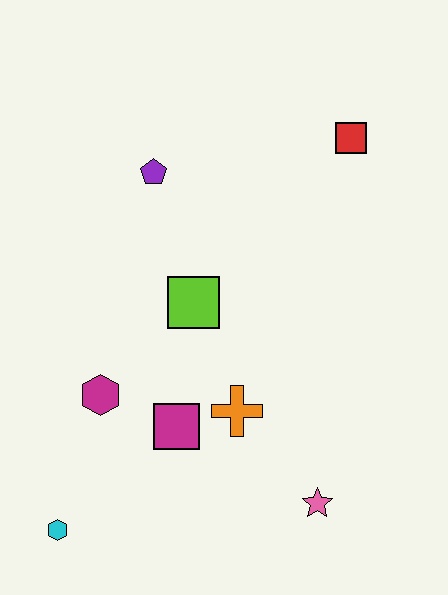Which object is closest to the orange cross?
The magenta square is closest to the orange cross.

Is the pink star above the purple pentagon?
No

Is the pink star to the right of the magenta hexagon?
Yes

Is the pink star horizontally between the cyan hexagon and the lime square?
No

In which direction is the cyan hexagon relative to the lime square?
The cyan hexagon is below the lime square.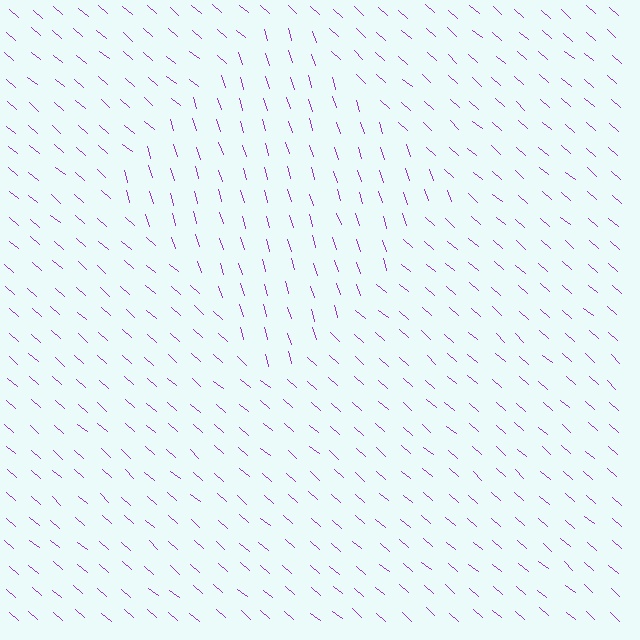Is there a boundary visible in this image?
Yes, there is a texture boundary formed by a change in line orientation.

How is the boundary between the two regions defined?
The boundary is defined purely by a change in line orientation (approximately 31 degrees difference). All lines are the same color and thickness.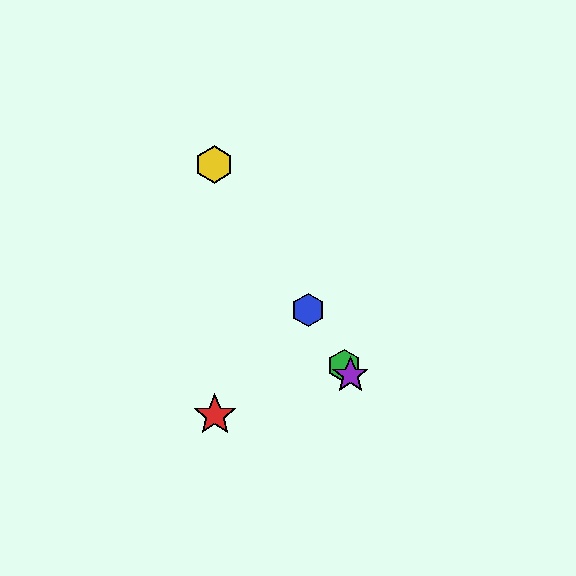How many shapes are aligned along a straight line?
4 shapes (the blue hexagon, the green hexagon, the yellow hexagon, the purple star) are aligned along a straight line.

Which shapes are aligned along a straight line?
The blue hexagon, the green hexagon, the yellow hexagon, the purple star are aligned along a straight line.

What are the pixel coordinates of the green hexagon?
The green hexagon is at (344, 366).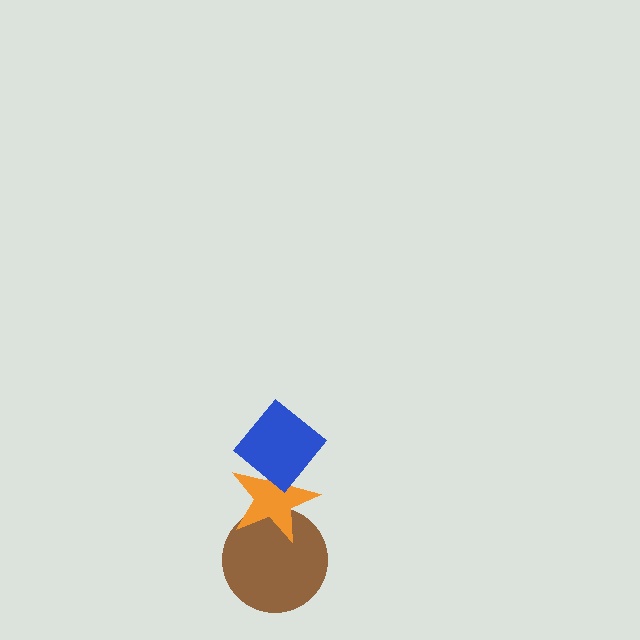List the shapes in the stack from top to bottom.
From top to bottom: the blue diamond, the orange star, the brown circle.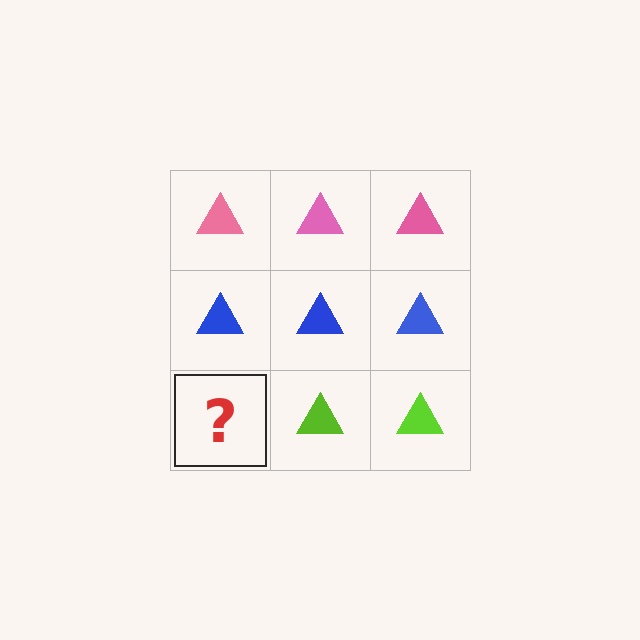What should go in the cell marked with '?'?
The missing cell should contain a lime triangle.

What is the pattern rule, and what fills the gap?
The rule is that each row has a consistent color. The gap should be filled with a lime triangle.